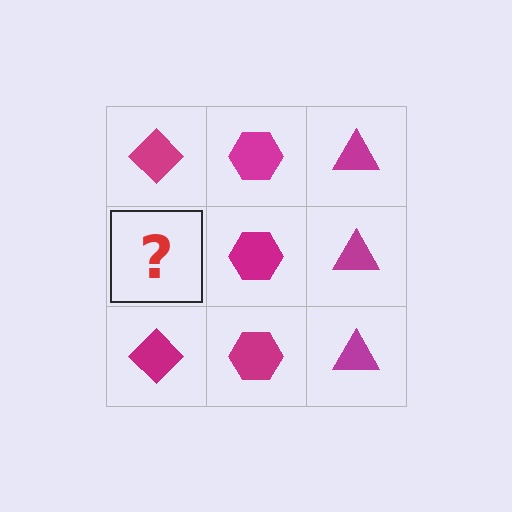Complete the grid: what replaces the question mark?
The question mark should be replaced with a magenta diamond.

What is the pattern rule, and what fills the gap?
The rule is that each column has a consistent shape. The gap should be filled with a magenta diamond.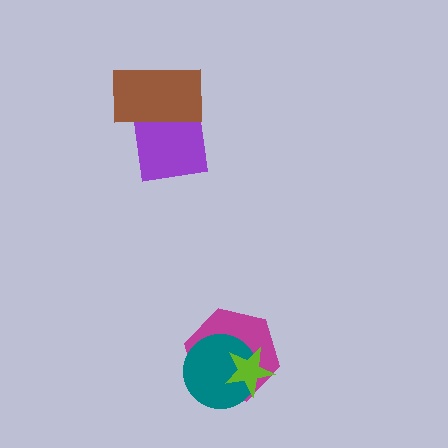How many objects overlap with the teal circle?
2 objects overlap with the teal circle.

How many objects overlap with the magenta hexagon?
2 objects overlap with the magenta hexagon.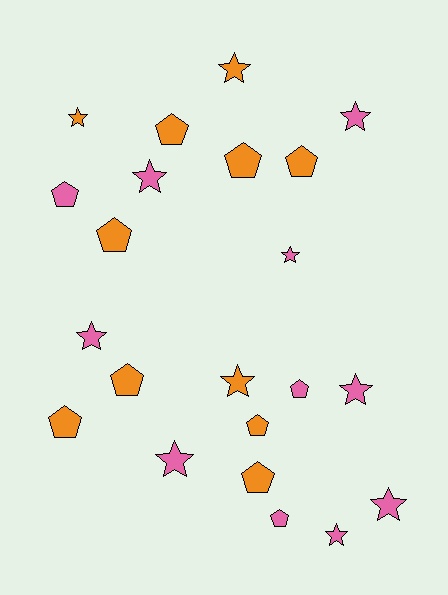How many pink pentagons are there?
There are 3 pink pentagons.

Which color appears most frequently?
Orange, with 11 objects.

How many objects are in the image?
There are 22 objects.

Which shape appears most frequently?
Pentagon, with 11 objects.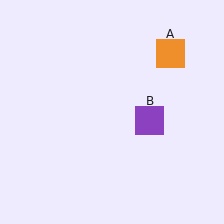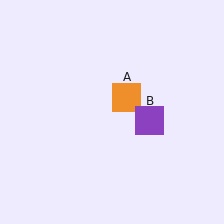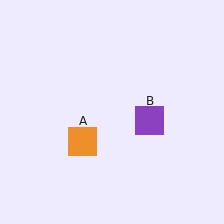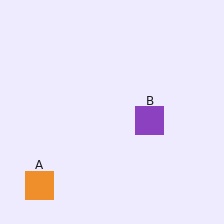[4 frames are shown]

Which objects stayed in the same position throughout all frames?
Purple square (object B) remained stationary.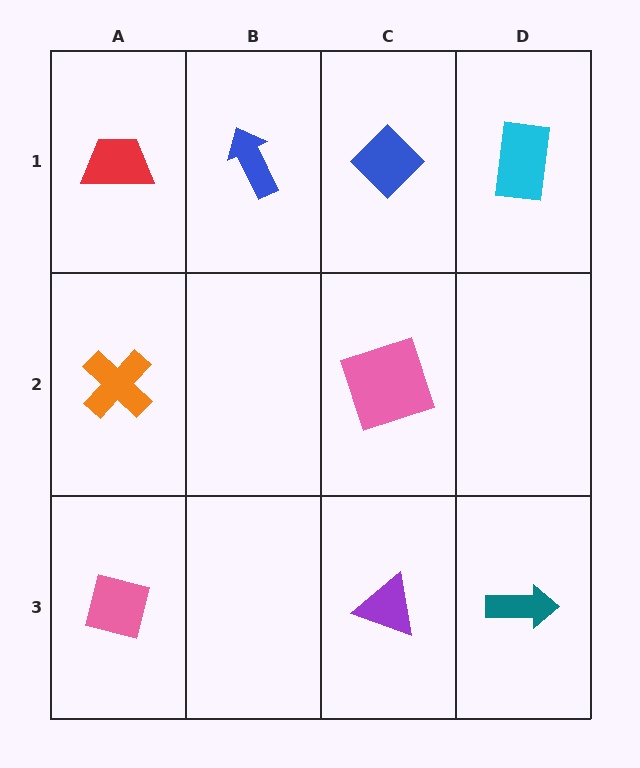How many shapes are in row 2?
2 shapes.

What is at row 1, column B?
A blue arrow.